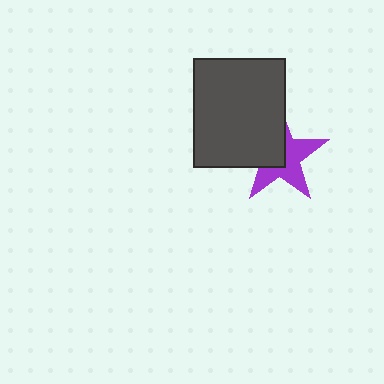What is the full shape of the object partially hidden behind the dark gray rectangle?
The partially hidden object is a purple star.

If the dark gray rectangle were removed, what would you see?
You would see the complete purple star.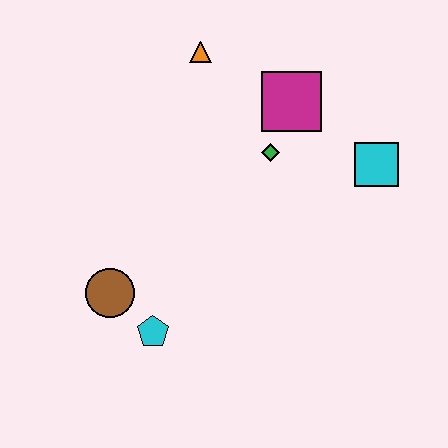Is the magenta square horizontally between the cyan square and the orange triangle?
Yes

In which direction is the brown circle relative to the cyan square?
The brown circle is to the left of the cyan square.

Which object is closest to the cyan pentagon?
The brown circle is closest to the cyan pentagon.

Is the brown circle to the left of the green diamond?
Yes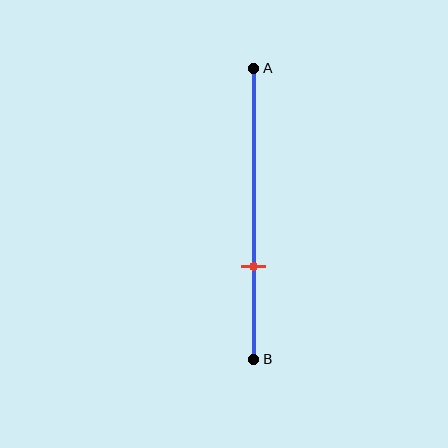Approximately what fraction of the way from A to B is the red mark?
The red mark is approximately 70% of the way from A to B.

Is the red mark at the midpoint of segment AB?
No, the mark is at about 70% from A, not at the 50% midpoint.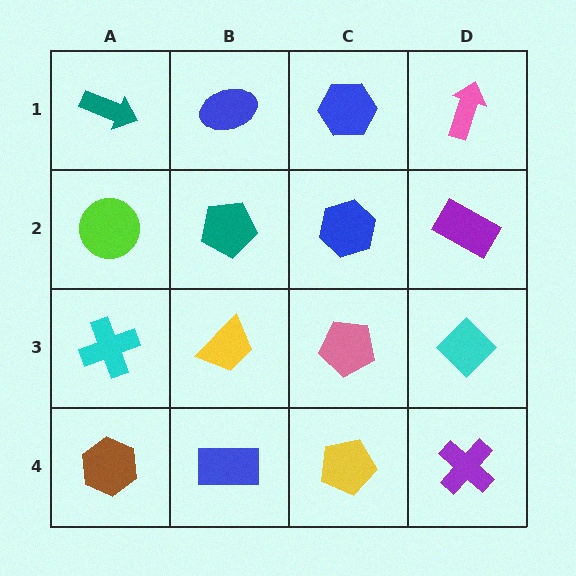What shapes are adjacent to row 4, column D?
A cyan diamond (row 3, column D), a yellow pentagon (row 4, column C).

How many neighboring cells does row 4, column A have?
2.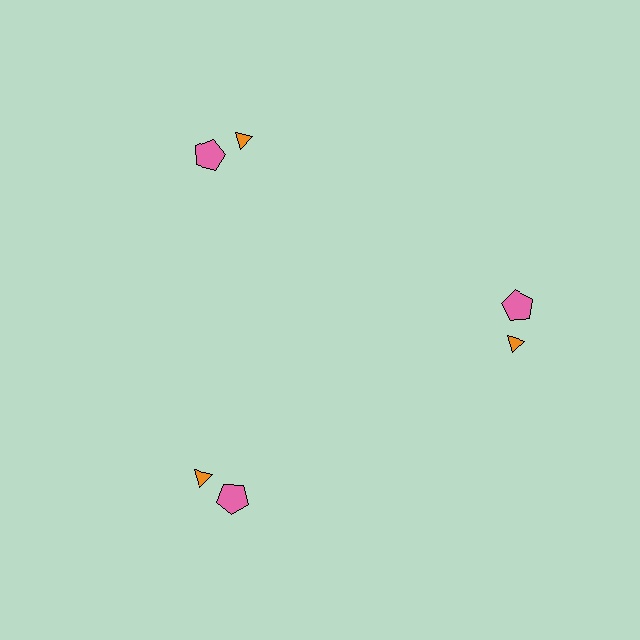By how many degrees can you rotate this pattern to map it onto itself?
The pattern maps onto itself every 120 degrees of rotation.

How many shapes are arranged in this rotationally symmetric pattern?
There are 6 shapes, arranged in 3 groups of 2.